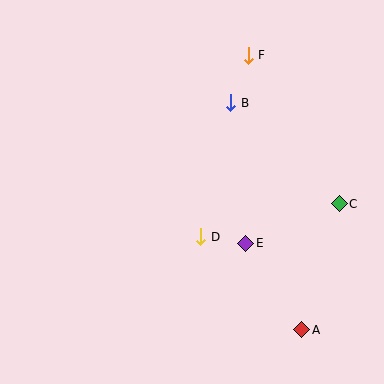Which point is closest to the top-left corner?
Point B is closest to the top-left corner.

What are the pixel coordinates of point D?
Point D is at (201, 237).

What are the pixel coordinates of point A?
Point A is at (302, 330).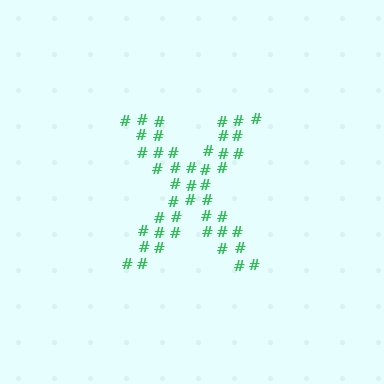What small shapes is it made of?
It is made of small hash symbols.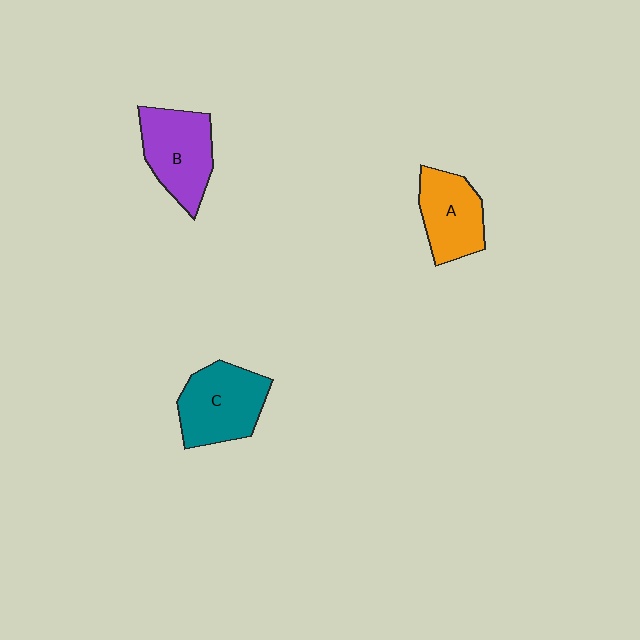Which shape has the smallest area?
Shape A (orange).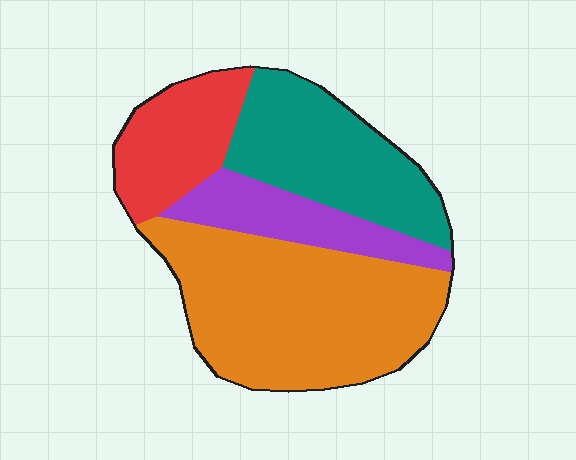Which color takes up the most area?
Orange, at roughly 45%.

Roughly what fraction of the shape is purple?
Purple covers about 15% of the shape.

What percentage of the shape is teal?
Teal takes up about one quarter (1/4) of the shape.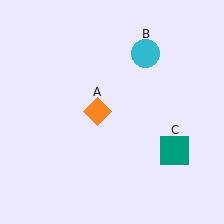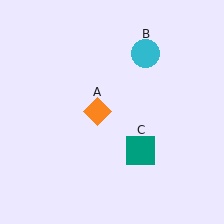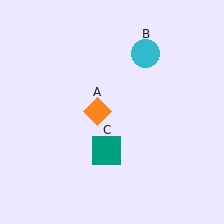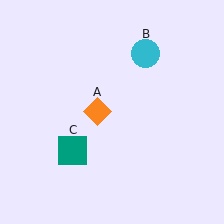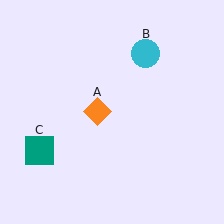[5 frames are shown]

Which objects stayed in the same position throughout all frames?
Orange diamond (object A) and cyan circle (object B) remained stationary.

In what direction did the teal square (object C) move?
The teal square (object C) moved left.